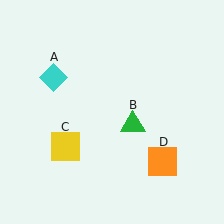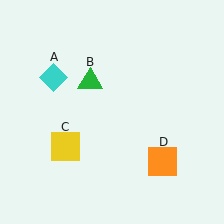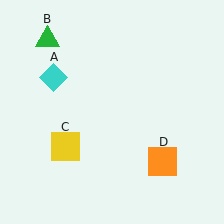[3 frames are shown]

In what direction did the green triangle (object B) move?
The green triangle (object B) moved up and to the left.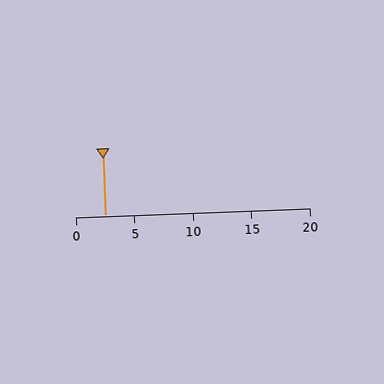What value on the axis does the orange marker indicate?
The marker indicates approximately 2.5.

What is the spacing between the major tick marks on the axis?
The major ticks are spaced 5 apart.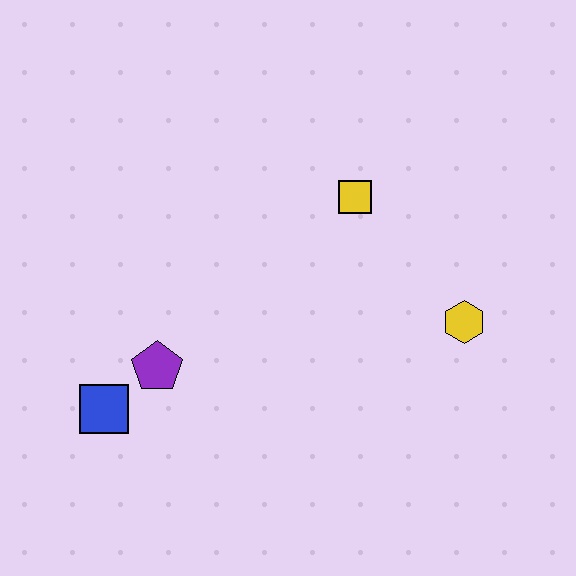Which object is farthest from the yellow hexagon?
The blue square is farthest from the yellow hexagon.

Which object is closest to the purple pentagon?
The blue square is closest to the purple pentagon.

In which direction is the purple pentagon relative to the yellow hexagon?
The purple pentagon is to the left of the yellow hexagon.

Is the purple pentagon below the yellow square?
Yes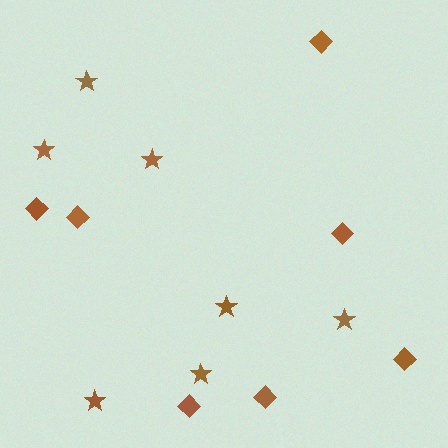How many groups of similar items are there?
There are 2 groups: one group of diamonds (7) and one group of stars (7).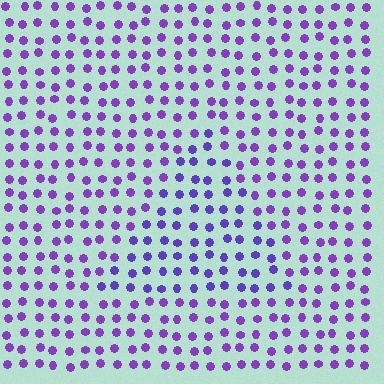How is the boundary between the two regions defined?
The boundary is defined purely by a slight shift in hue (about 20 degrees). Spacing, size, and orientation are identical on both sides.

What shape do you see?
I see a triangle.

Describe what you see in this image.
The image is filled with small purple elements in a uniform arrangement. A triangle-shaped region is visible where the elements are tinted to a slightly different hue, forming a subtle color boundary.